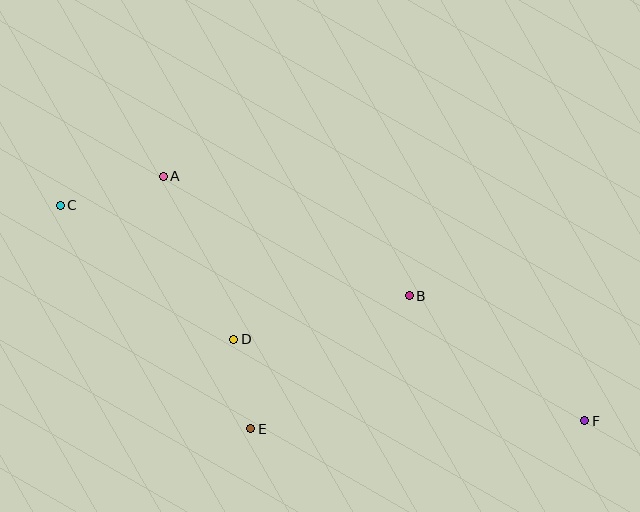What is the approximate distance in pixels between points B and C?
The distance between B and C is approximately 361 pixels.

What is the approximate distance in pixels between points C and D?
The distance between C and D is approximately 219 pixels.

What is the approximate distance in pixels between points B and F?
The distance between B and F is approximately 215 pixels.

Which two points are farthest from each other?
Points C and F are farthest from each other.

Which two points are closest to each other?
Points D and E are closest to each other.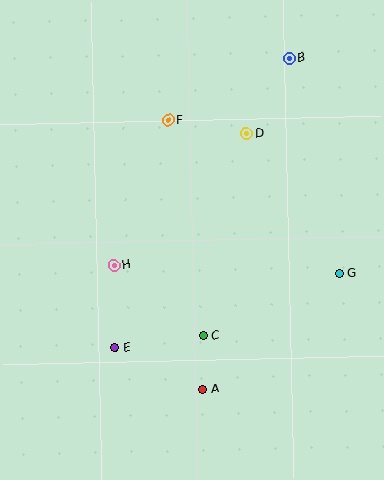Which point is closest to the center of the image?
Point H at (114, 265) is closest to the center.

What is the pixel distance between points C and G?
The distance between C and G is 149 pixels.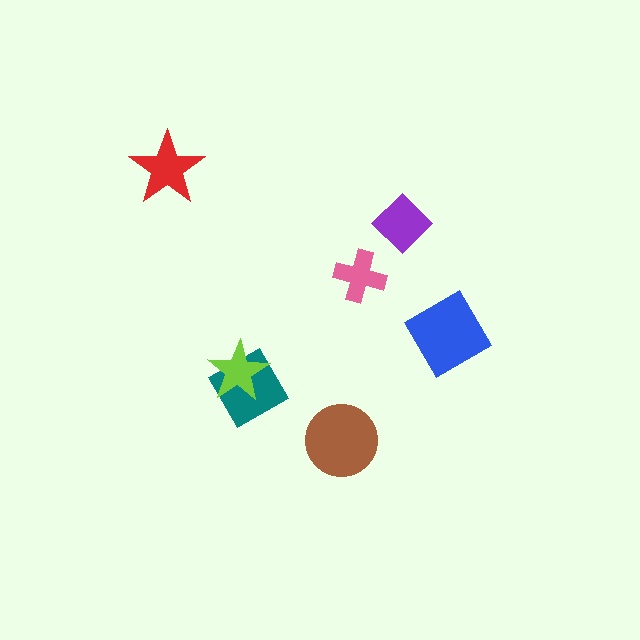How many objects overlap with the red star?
0 objects overlap with the red star.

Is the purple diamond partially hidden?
No, no other shape covers it.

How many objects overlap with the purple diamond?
0 objects overlap with the purple diamond.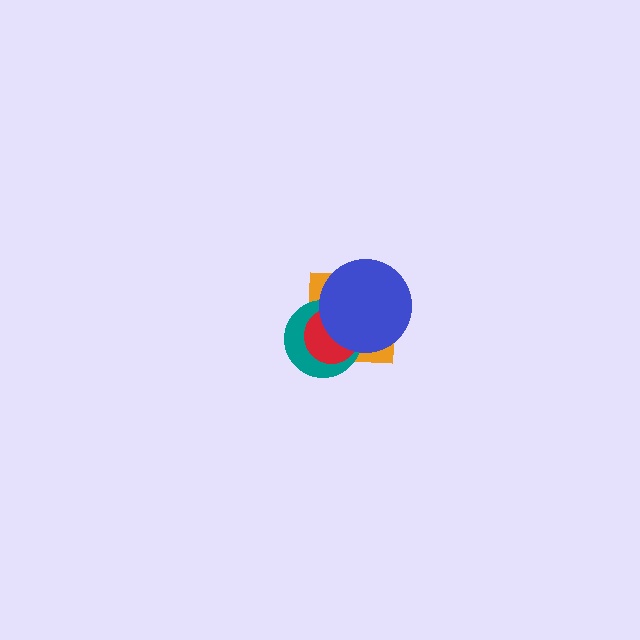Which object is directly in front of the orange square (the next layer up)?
The teal circle is directly in front of the orange square.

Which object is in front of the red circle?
The blue circle is in front of the red circle.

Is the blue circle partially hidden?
No, no other shape covers it.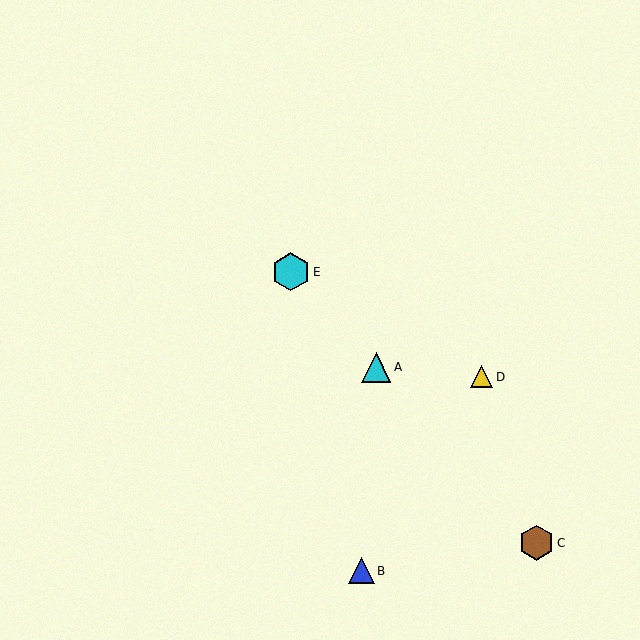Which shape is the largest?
The cyan hexagon (labeled E) is the largest.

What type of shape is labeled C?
Shape C is a brown hexagon.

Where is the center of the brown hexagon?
The center of the brown hexagon is at (536, 543).